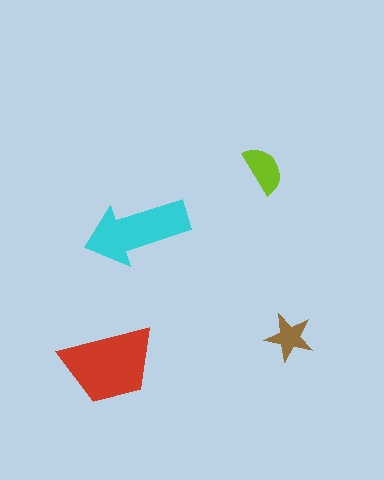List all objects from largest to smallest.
The red trapezoid, the cyan arrow, the lime semicircle, the brown star.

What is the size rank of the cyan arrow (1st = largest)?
2nd.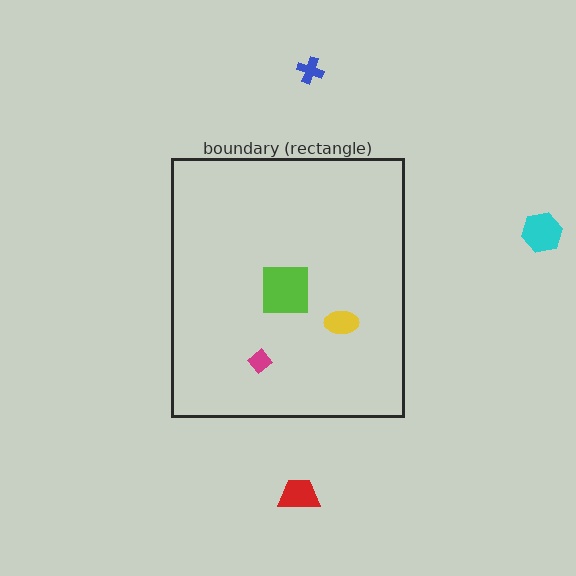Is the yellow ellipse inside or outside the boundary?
Inside.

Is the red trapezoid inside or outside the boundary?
Outside.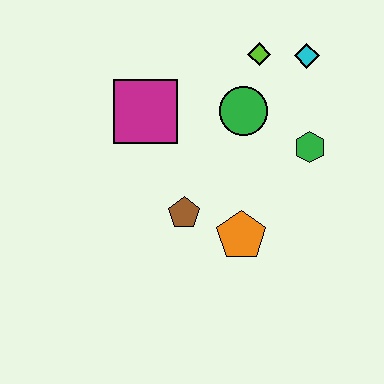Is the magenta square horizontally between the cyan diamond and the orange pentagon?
No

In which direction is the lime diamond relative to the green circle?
The lime diamond is above the green circle.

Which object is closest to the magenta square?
The green circle is closest to the magenta square.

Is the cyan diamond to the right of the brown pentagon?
Yes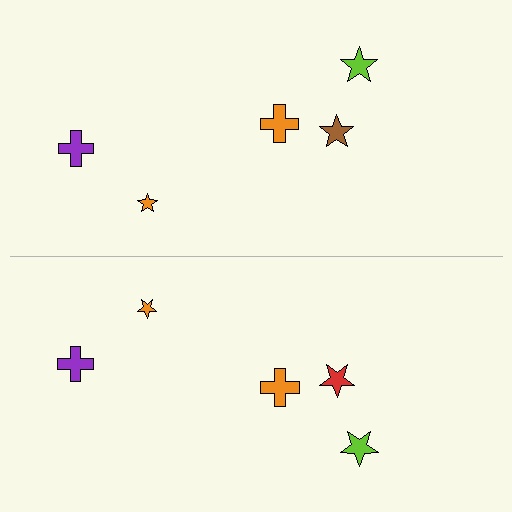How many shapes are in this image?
There are 10 shapes in this image.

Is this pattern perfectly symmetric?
No, the pattern is not perfectly symmetric. The red star on the bottom side breaks the symmetry — its mirror counterpart is brown.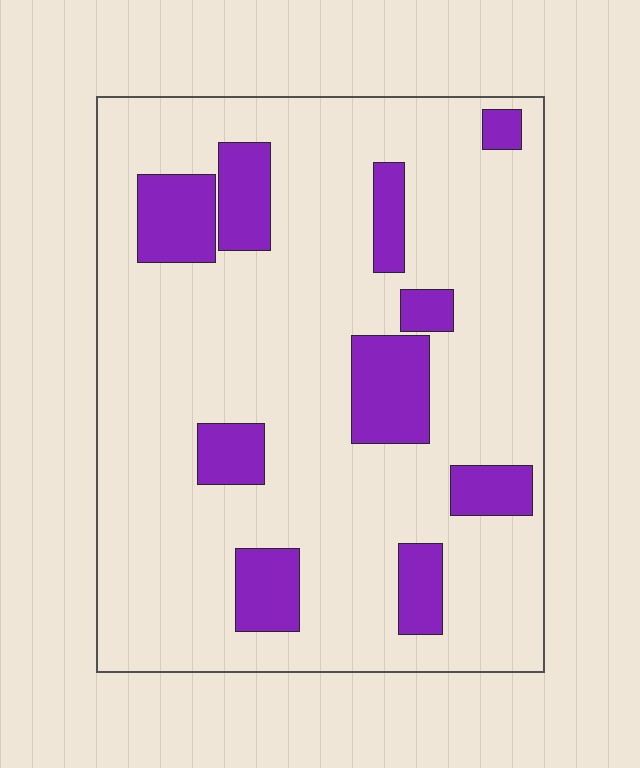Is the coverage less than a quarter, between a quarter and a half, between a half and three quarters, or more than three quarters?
Less than a quarter.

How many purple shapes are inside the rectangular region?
10.